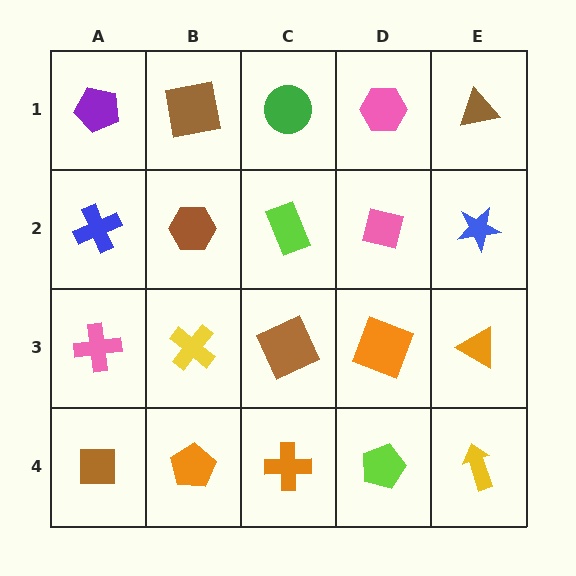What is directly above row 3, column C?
A lime rectangle.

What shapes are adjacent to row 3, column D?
A pink square (row 2, column D), a lime pentagon (row 4, column D), a brown square (row 3, column C), an orange triangle (row 3, column E).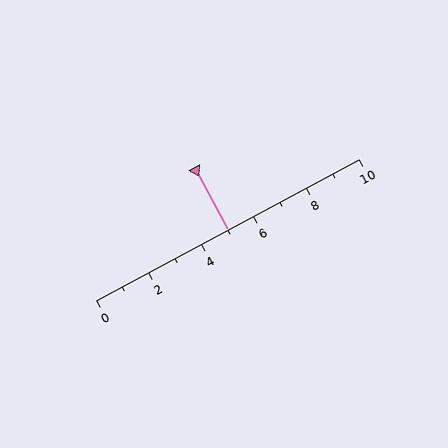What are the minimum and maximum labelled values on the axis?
The axis runs from 0 to 10.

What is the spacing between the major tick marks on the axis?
The major ticks are spaced 2 apart.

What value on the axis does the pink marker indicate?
The marker indicates approximately 5.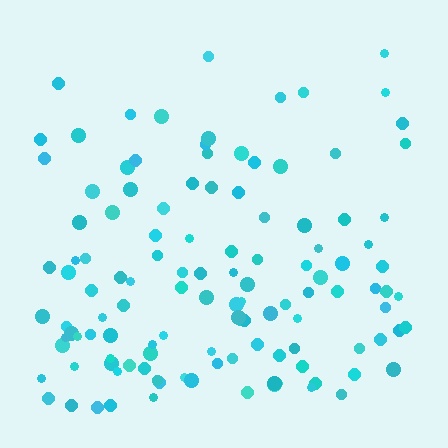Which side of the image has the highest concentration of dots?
The bottom.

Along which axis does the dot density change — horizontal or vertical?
Vertical.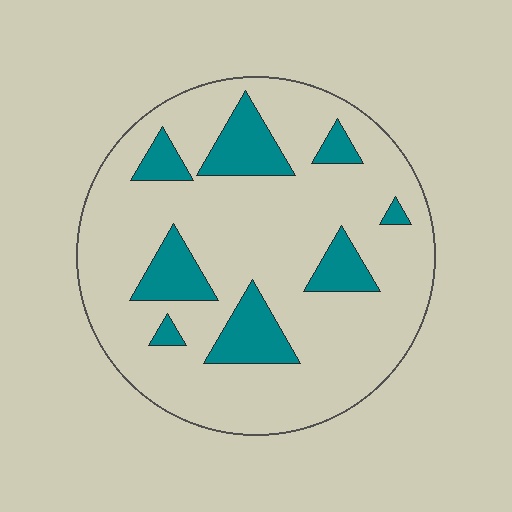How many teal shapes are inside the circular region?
8.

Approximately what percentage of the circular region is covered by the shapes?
Approximately 20%.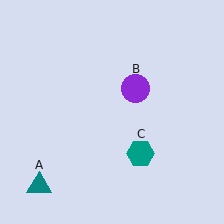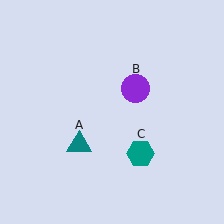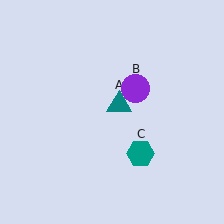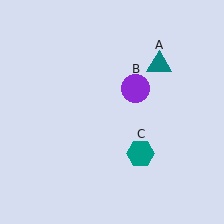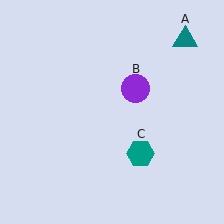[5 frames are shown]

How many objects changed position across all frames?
1 object changed position: teal triangle (object A).